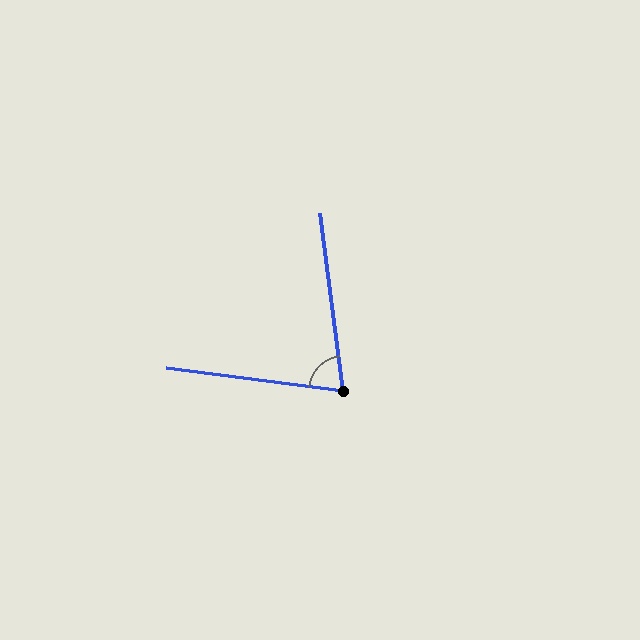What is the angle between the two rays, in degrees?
Approximately 75 degrees.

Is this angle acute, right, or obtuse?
It is acute.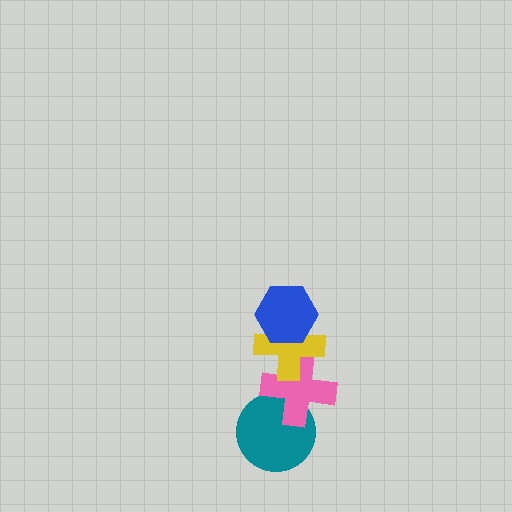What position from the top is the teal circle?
The teal circle is 4th from the top.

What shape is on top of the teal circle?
The pink cross is on top of the teal circle.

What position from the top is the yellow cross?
The yellow cross is 2nd from the top.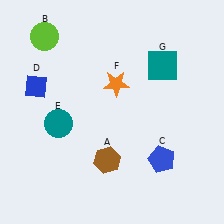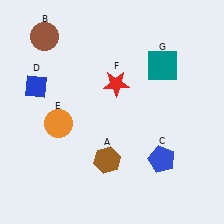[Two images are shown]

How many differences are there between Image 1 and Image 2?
There are 3 differences between the two images.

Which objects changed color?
B changed from lime to brown. E changed from teal to orange. F changed from orange to red.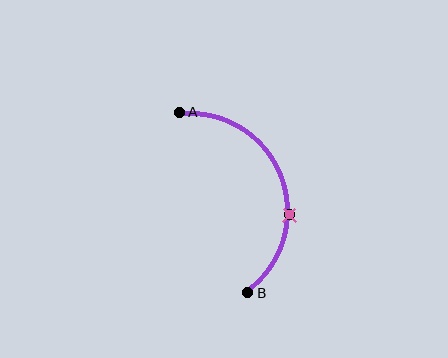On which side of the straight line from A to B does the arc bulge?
The arc bulges to the right of the straight line connecting A and B.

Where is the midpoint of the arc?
The arc midpoint is the point on the curve farthest from the straight line joining A and B. It sits to the right of that line.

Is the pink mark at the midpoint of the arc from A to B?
No. The pink mark lies on the arc but is closer to endpoint B. The arc midpoint would be at the point on the curve equidistant along the arc from both A and B.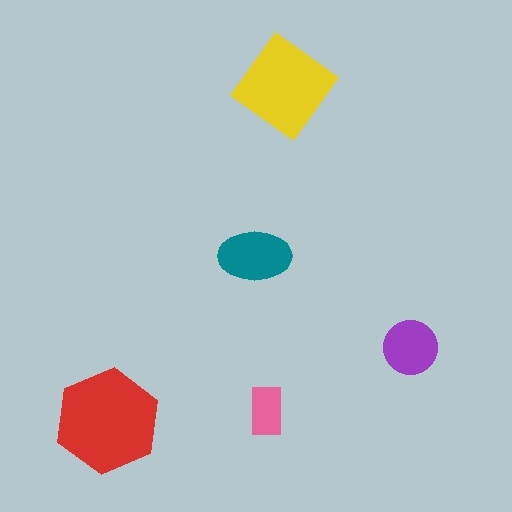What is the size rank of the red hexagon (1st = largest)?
1st.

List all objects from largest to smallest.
The red hexagon, the yellow diamond, the teal ellipse, the purple circle, the pink rectangle.